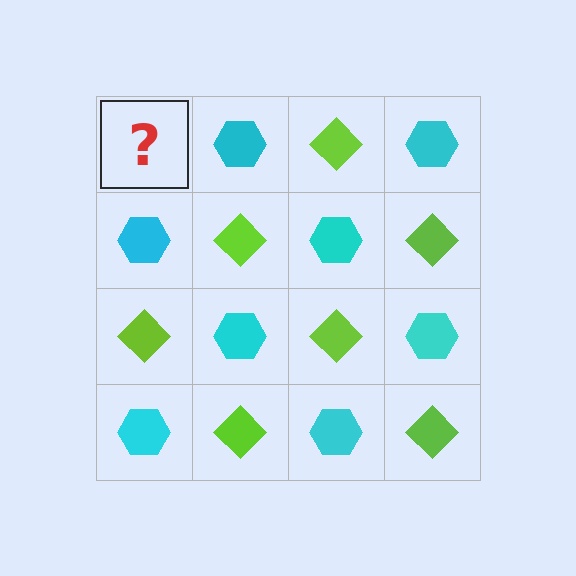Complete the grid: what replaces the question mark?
The question mark should be replaced with a lime diamond.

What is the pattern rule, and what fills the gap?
The rule is that it alternates lime diamond and cyan hexagon in a checkerboard pattern. The gap should be filled with a lime diamond.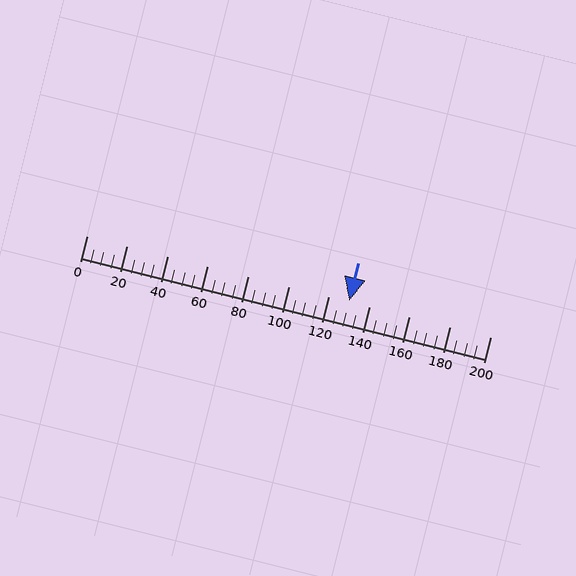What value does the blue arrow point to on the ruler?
The blue arrow points to approximately 130.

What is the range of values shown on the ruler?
The ruler shows values from 0 to 200.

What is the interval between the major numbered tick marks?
The major tick marks are spaced 20 units apart.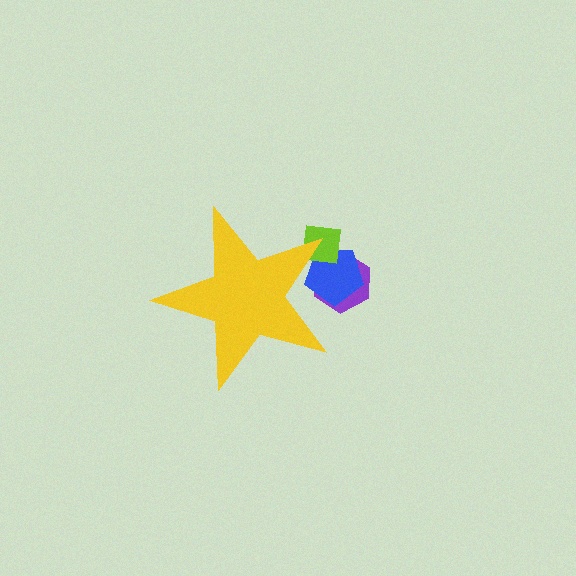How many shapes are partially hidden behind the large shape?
3 shapes are partially hidden.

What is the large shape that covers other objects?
A yellow star.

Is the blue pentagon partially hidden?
Yes, the blue pentagon is partially hidden behind the yellow star.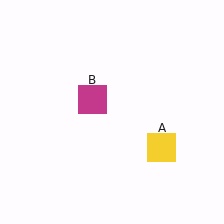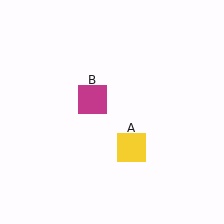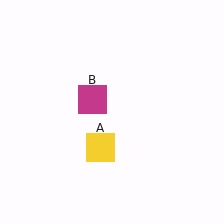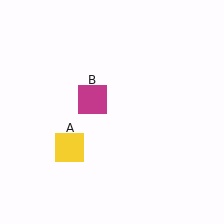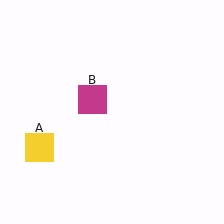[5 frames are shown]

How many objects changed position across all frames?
1 object changed position: yellow square (object A).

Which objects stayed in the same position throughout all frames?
Magenta square (object B) remained stationary.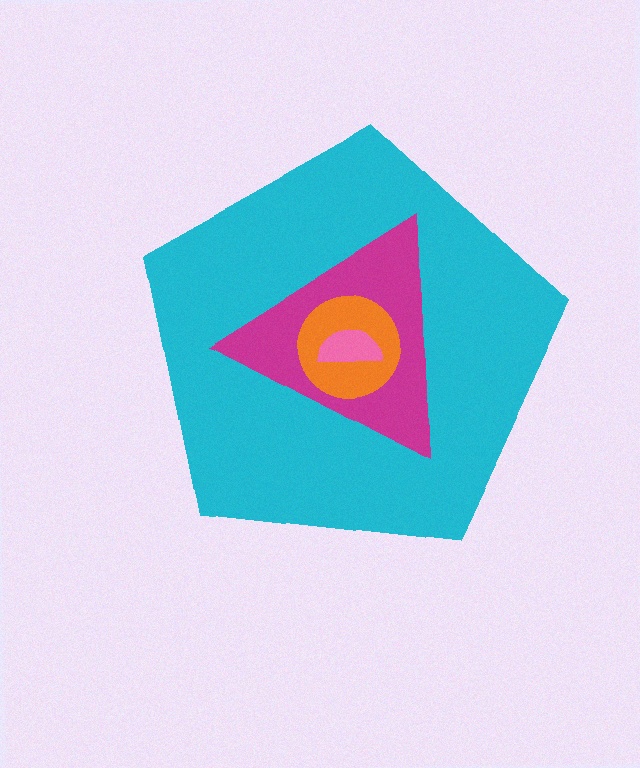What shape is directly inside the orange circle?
The pink semicircle.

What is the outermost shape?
The cyan pentagon.